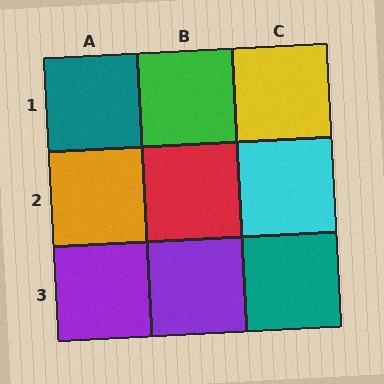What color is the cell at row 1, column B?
Green.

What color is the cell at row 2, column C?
Cyan.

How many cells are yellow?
1 cell is yellow.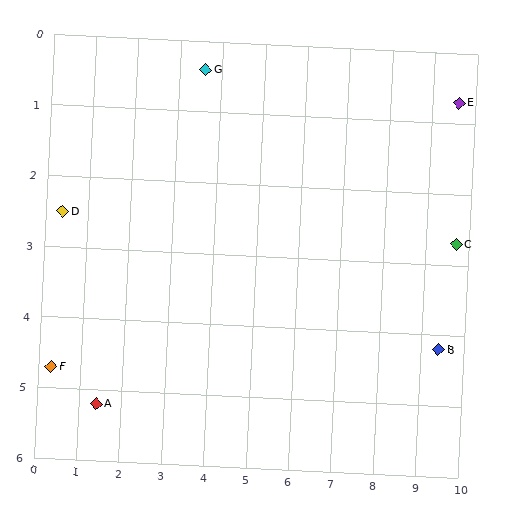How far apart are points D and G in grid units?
Points D and G are about 3.8 grid units apart.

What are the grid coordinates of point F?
Point F is at approximately (0.3, 4.7).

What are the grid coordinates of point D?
Point D is at approximately (0.4, 2.5).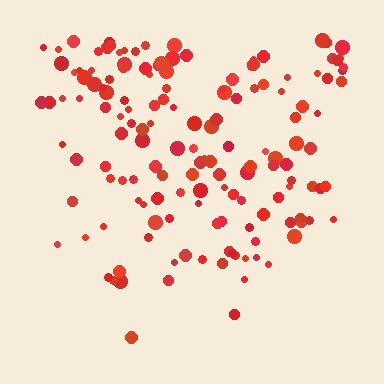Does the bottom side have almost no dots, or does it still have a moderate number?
Still a moderate number, just noticeably fewer than the top.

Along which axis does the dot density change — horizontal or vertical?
Vertical.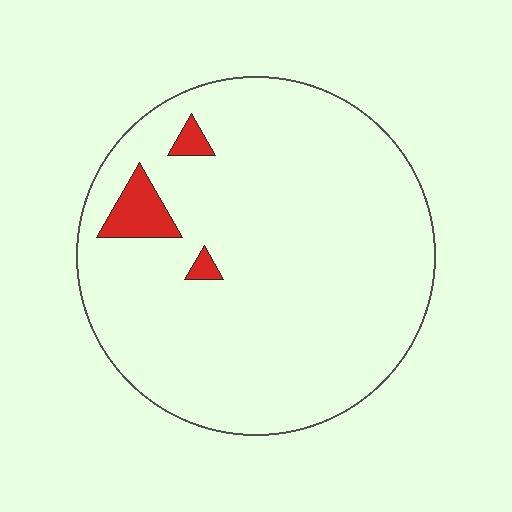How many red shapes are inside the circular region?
3.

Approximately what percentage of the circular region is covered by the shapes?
Approximately 5%.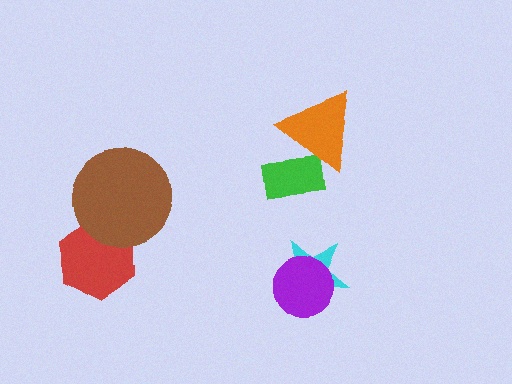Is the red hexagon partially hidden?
Yes, it is partially covered by another shape.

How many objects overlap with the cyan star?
1 object overlaps with the cyan star.